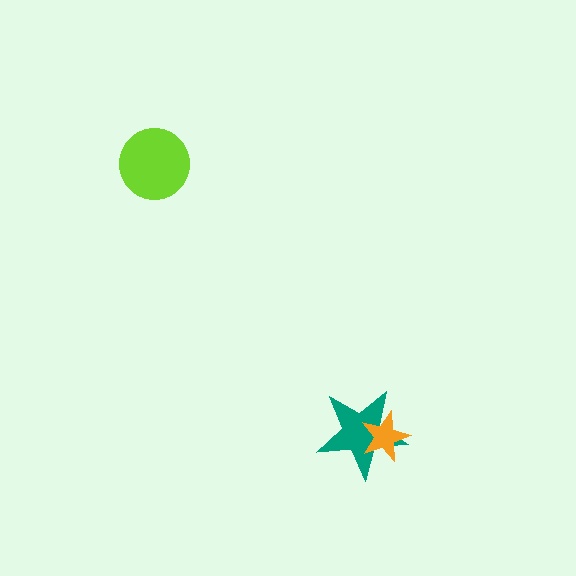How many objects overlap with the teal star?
1 object overlaps with the teal star.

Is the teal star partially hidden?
Yes, it is partially covered by another shape.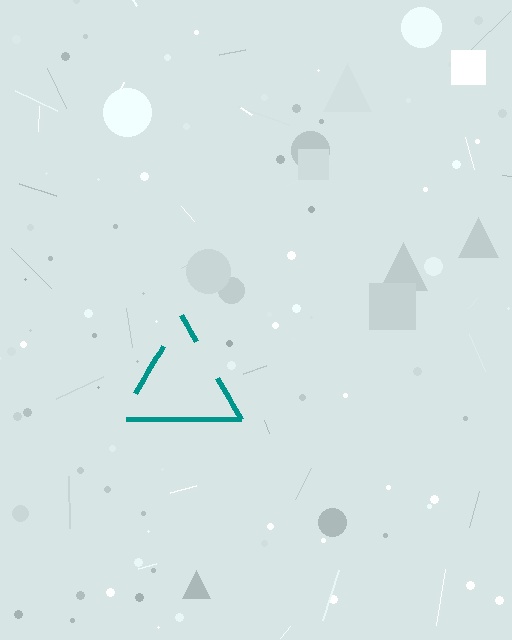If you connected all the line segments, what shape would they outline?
They would outline a triangle.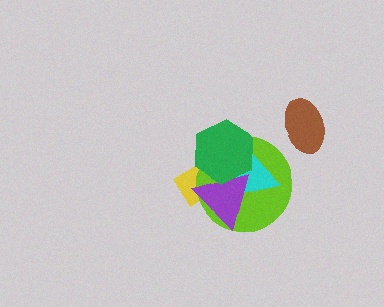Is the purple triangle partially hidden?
Yes, it is partially covered by another shape.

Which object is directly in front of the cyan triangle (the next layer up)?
The purple triangle is directly in front of the cyan triangle.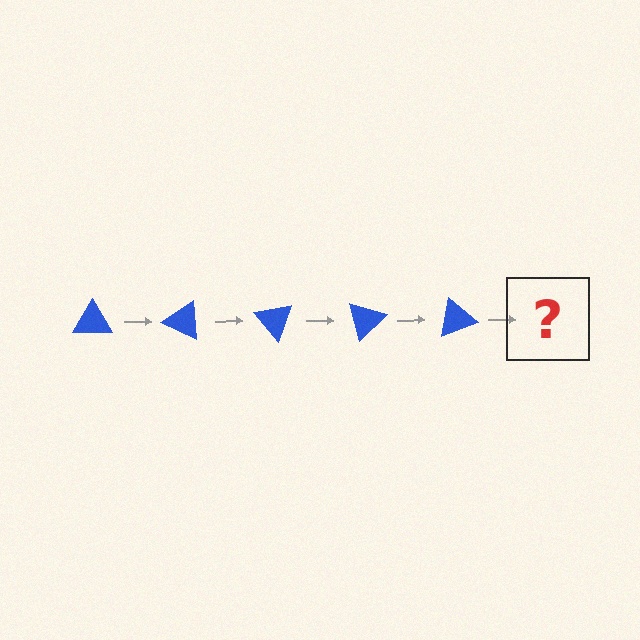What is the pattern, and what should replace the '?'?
The pattern is that the triangle rotates 25 degrees each step. The '?' should be a blue triangle rotated 125 degrees.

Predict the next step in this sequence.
The next step is a blue triangle rotated 125 degrees.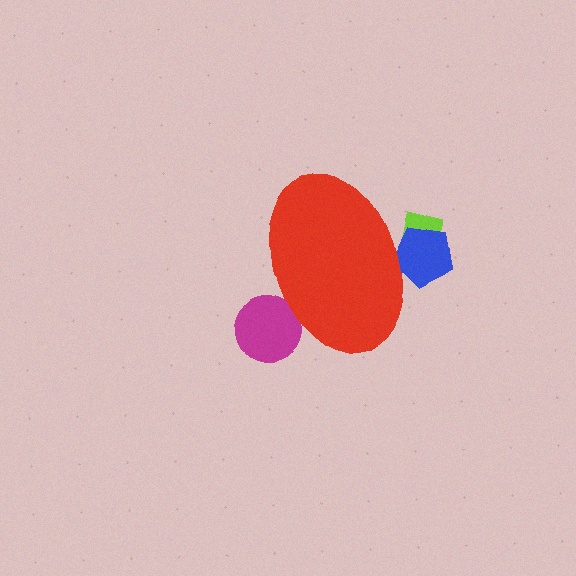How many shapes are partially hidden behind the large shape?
3 shapes are partially hidden.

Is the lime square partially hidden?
Yes, the lime square is partially hidden behind the red ellipse.